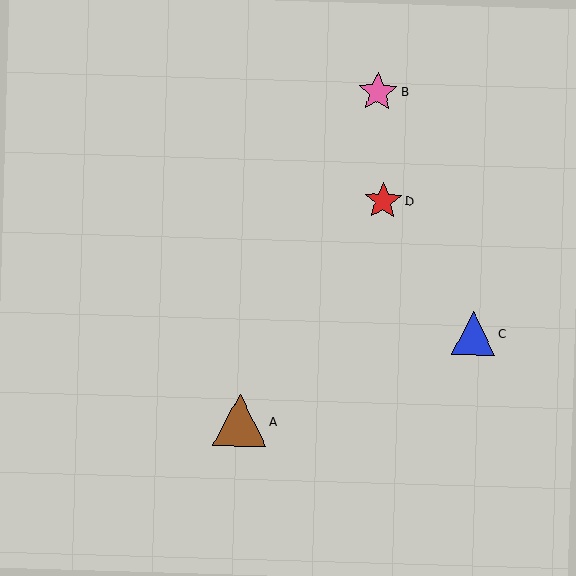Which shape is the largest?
The brown triangle (labeled A) is the largest.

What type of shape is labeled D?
Shape D is a red star.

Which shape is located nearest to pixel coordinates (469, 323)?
The blue triangle (labeled C) at (474, 334) is nearest to that location.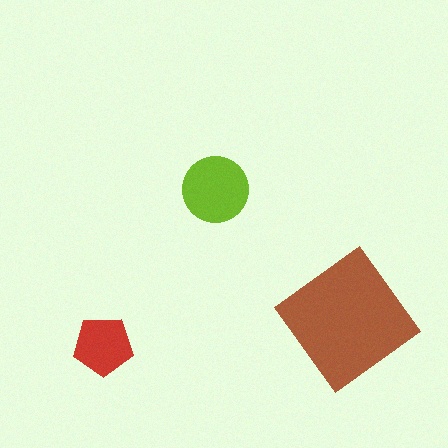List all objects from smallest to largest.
The red pentagon, the lime circle, the brown diamond.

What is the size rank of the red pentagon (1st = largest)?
3rd.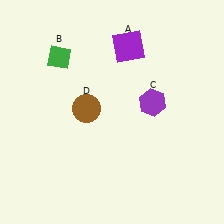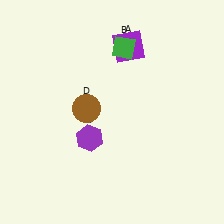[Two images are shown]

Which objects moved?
The objects that moved are: the green diamond (B), the purple hexagon (C).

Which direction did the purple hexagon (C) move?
The purple hexagon (C) moved left.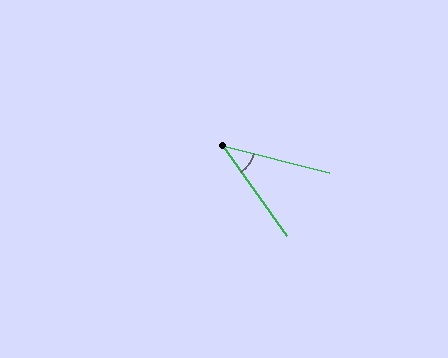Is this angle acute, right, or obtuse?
It is acute.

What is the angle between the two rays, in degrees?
Approximately 40 degrees.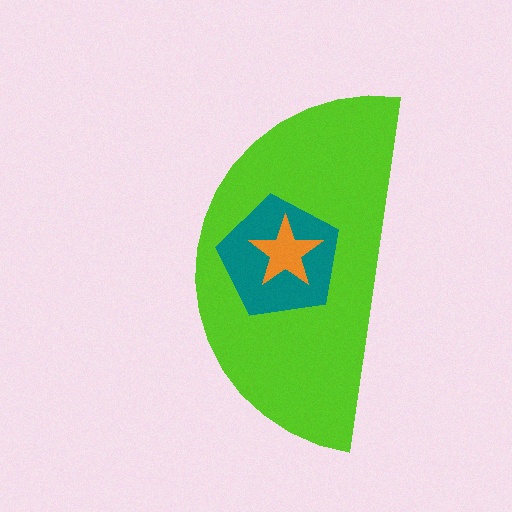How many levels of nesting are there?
3.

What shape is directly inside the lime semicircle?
The teal pentagon.